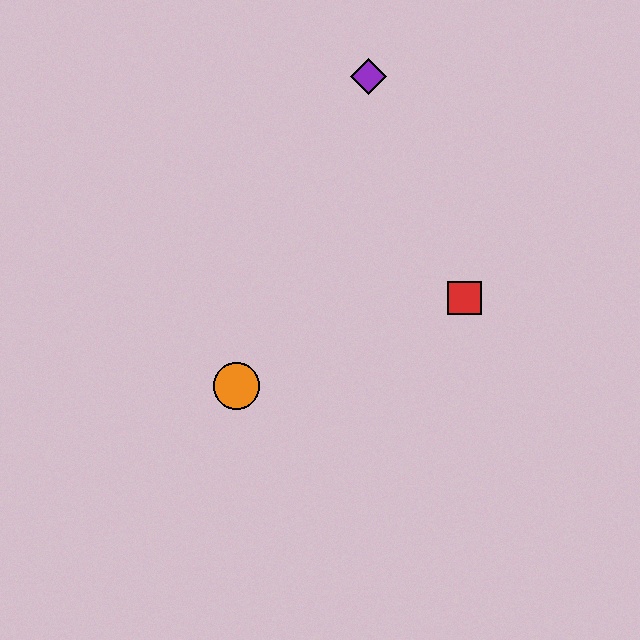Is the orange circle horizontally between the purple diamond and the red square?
No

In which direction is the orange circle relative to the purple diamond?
The orange circle is below the purple diamond.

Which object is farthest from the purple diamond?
The orange circle is farthest from the purple diamond.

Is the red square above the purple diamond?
No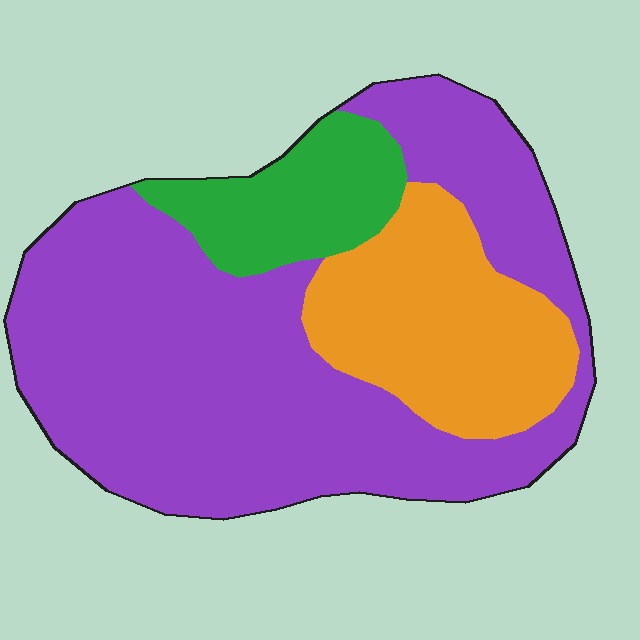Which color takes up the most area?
Purple, at roughly 65%.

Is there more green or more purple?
Purple.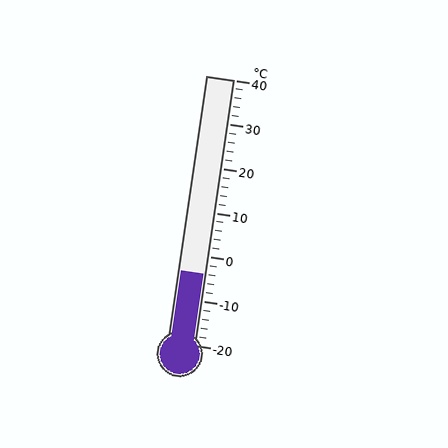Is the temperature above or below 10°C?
The temperature is below 10°C.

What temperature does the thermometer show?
The thermometer shows approximately -4°C.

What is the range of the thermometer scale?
The thermometer scale ranges from -20°C to 40°C.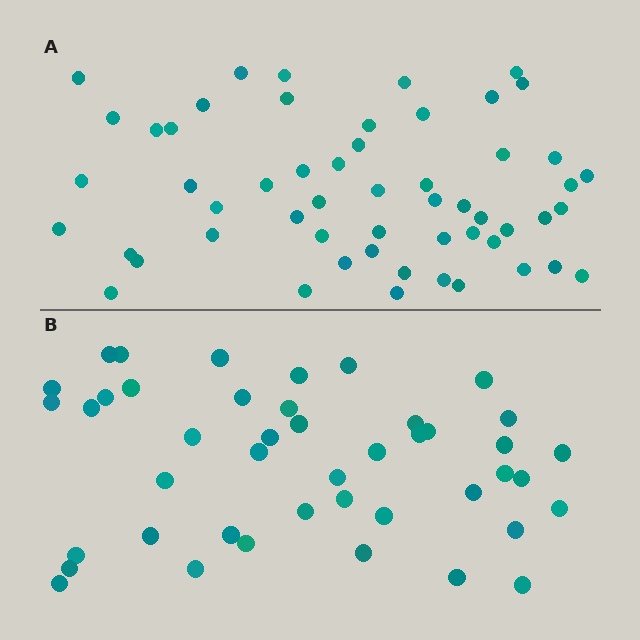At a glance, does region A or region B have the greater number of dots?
Region A (the top region) has more dots.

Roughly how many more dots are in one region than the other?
Region A has roughly 12 or so more dots than region B.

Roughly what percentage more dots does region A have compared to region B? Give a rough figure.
About 25% more.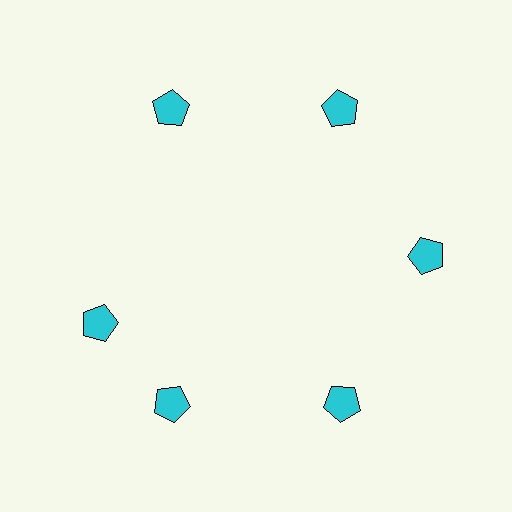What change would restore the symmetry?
The symmetry would be restored by rotating it back into even spacing with its neighbors so that all 6 pentagons sit at equal angles and equal distance from the center.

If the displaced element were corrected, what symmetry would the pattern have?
It would have 6-fold rotational symmetry — the pattern would map onto itself every 60 degrees.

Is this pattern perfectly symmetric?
No. The 6 cyan pentagons are arranged in a ring, but one element near the 9 o'clock position is rotated out of alignment along the ring, breaking the 6-fold rotational symmetry.